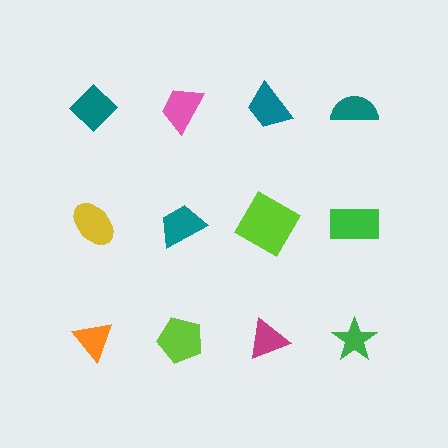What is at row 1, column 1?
A teal diamond.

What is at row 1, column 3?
A teal trapezoid.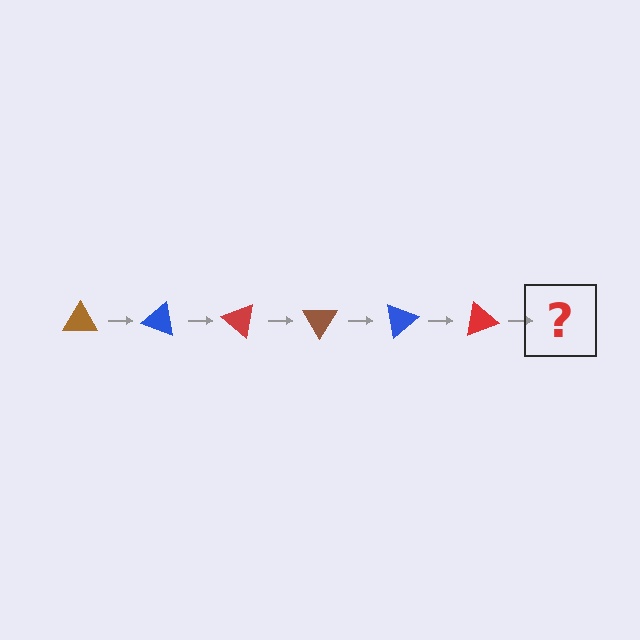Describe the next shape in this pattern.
It should be a brown triangle, rotated 120 degrees from the start.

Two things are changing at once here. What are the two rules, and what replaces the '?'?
The two rules are that it rotates 20 degrees each step and the color cycles through brown, blue, and red. The '?' should be a brown triangle, rotated 120 degrees from the start.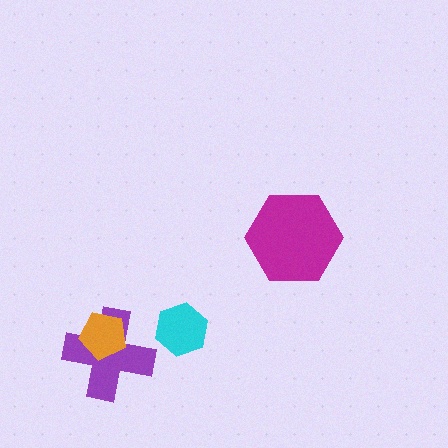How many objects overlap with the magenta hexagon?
0 objects overlap with the magenta hexagon.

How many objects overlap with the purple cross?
1 object overlaps with the purple cross.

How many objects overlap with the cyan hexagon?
0 objects overlap with the cyan hexagon.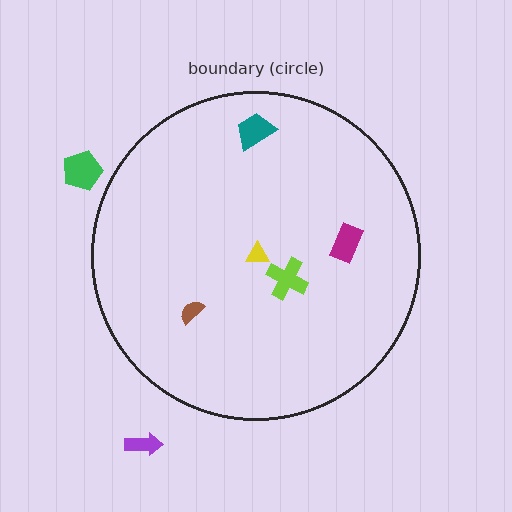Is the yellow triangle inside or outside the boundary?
Inside.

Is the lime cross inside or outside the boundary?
Inside.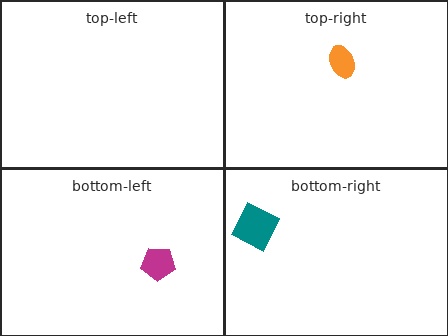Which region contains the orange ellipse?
The top-right region.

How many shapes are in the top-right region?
1.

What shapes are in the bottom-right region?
The teal square.